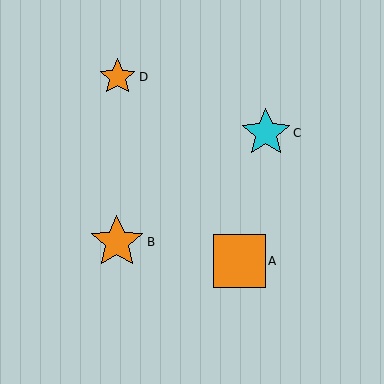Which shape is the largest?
The orange star (labeled B) is the largest.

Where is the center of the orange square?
The center of the orange square is at (239, 261).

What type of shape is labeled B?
Shape B is an orange star.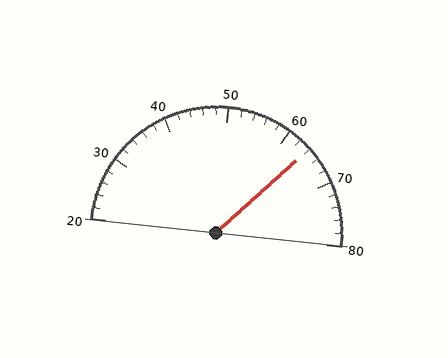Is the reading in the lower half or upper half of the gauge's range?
The reading is in the upper half of the range (20 to 80).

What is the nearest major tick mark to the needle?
The nearest major tick mark is 60.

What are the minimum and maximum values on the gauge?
The gauge ranges from 20 to 80.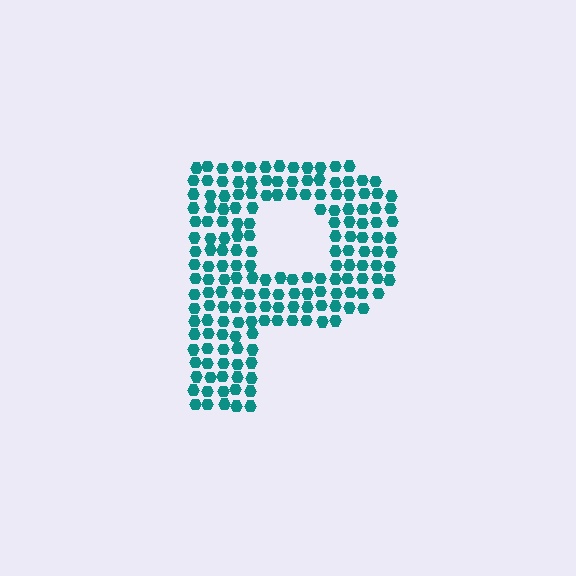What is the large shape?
The large shape is the letter P.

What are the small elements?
The small elements are hexagons.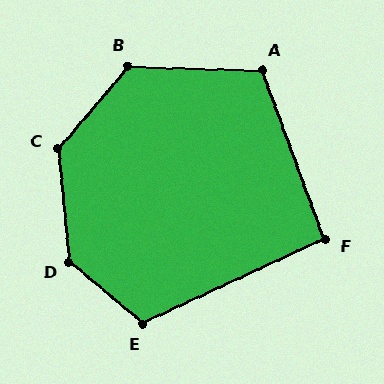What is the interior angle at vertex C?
Approximately 133 degrees (obtuse).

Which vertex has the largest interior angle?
D, at approximately 136 degrees.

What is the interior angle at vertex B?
Approximately 129 degrees (obtuse).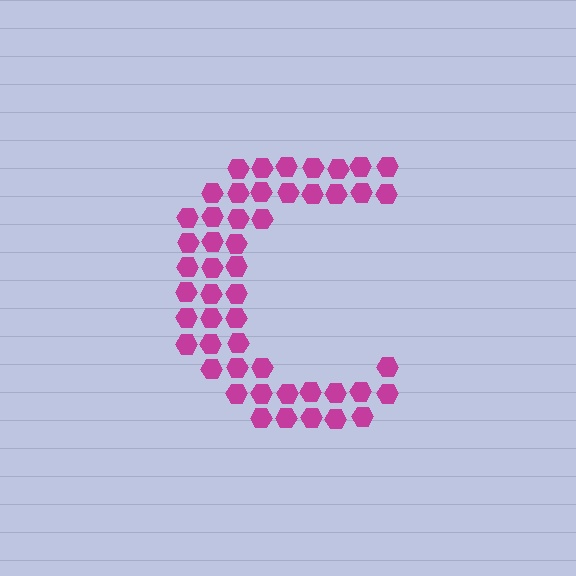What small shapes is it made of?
It is made of small hexagons.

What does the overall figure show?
The overall figure shows the letter C.